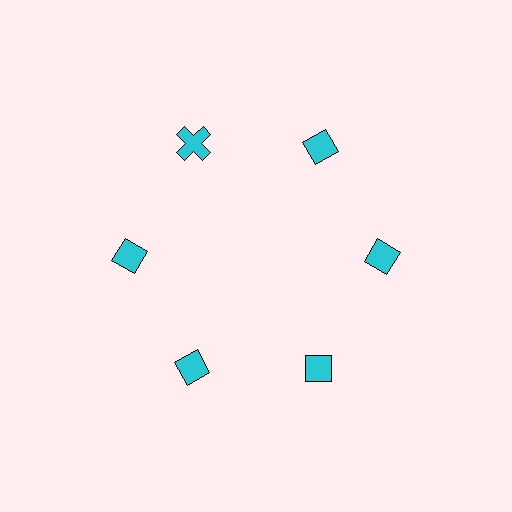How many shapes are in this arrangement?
There are 6 shapes arranged in a ring pattern.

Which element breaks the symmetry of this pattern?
The cyan cross at roughly the 11 o'clock position breaks the symmetry. All other shapes are cyan diamonds.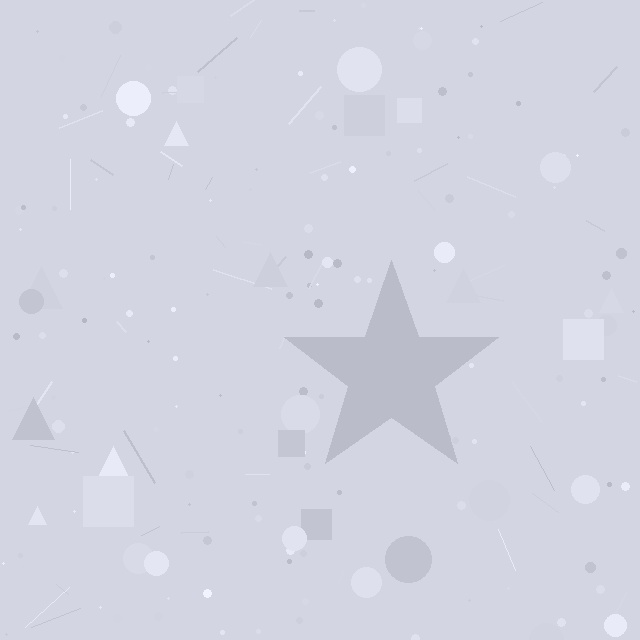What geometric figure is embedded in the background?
A star is embedded in the background.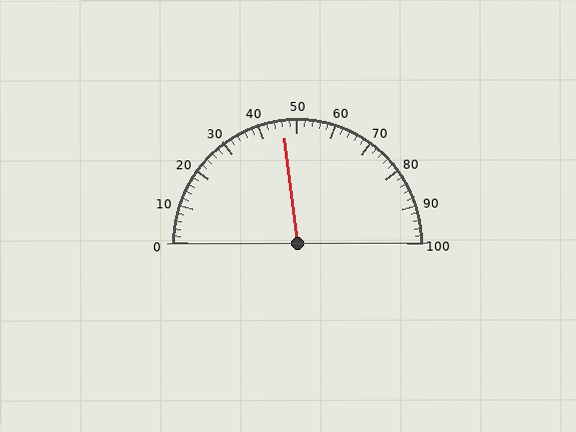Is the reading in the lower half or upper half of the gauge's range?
The reading is in the lower half of the range (0 to 100).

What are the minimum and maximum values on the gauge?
The gauge ranges from 0 to 100.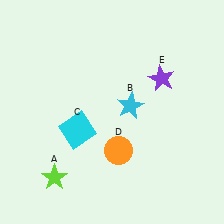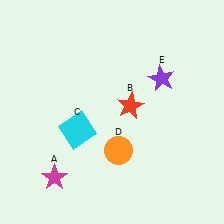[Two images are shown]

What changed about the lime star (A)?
In Image 1, A is lime. In Image 2, it changed to magenta.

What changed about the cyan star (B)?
In Image 1, B is cyan. In Image 2, it changed to red.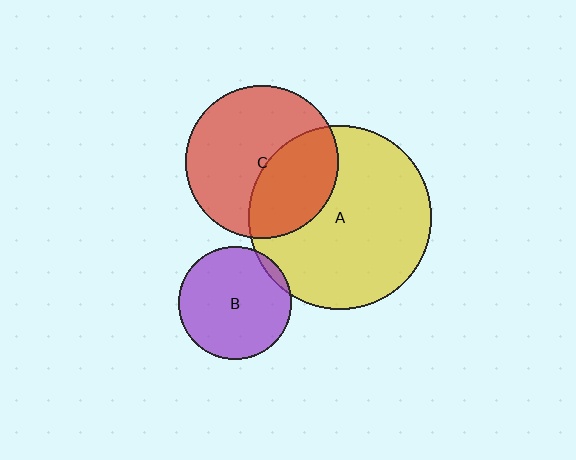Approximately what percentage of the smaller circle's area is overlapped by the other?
Approximately 40%.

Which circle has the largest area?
Circle A (yellow).